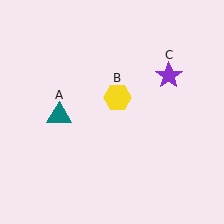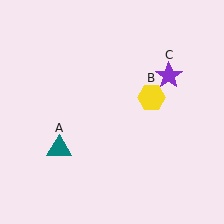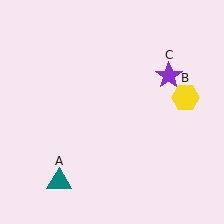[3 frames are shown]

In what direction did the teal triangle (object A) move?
The teal triangle (object A) moved down.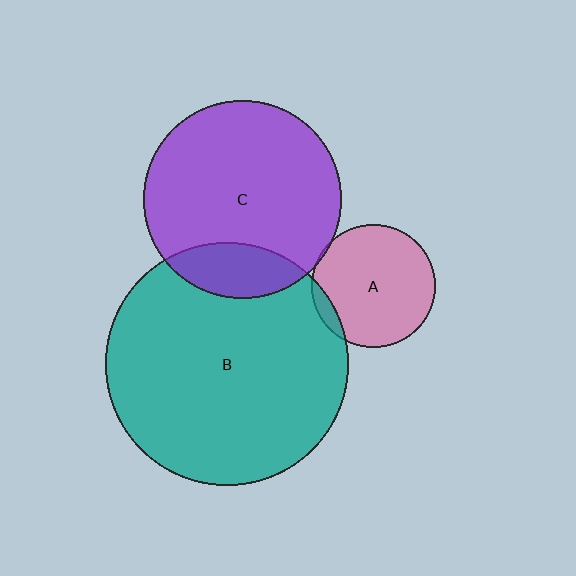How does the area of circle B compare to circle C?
Approximately 1.5 times.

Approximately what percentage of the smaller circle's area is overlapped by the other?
Approximately 20%.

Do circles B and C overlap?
Yes.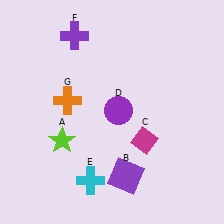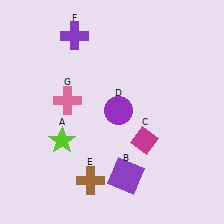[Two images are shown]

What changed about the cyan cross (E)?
In Image 1, E is cyan. In Image 2, it changed to brown.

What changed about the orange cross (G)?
In Image 1, G is orange. In Image 2, it changed to pink.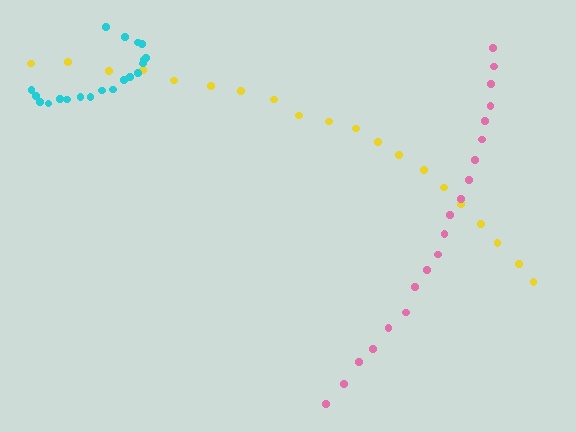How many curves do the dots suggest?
There are 3 distinct paths.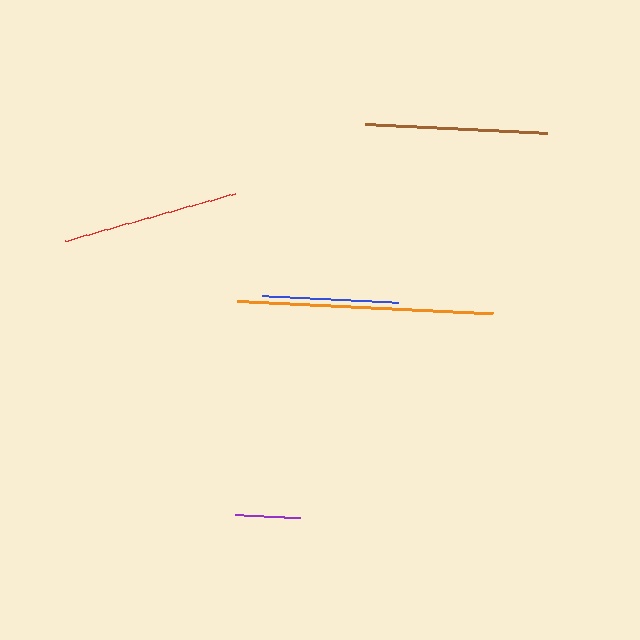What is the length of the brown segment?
The brown segment is approximately 184 pixels long.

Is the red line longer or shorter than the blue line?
The red line is longer than the blue line.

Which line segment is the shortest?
The purple line is the shortest at approximately 65 pixels.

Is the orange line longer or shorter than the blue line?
The orange line is longer than the blue line.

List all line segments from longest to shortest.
From longest to shortest: orange, brown, red, blue, purple.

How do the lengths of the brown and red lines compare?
The brown and red lines are approximately the same length.